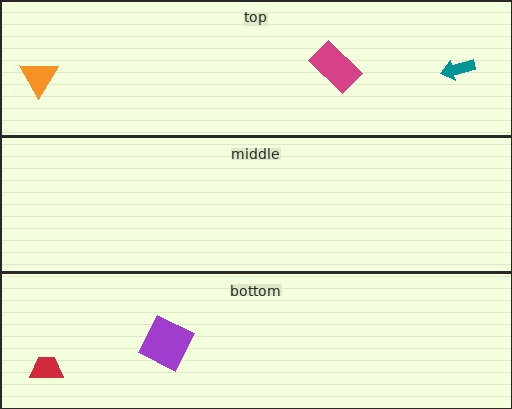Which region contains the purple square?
The bottom region.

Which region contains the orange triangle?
The top region.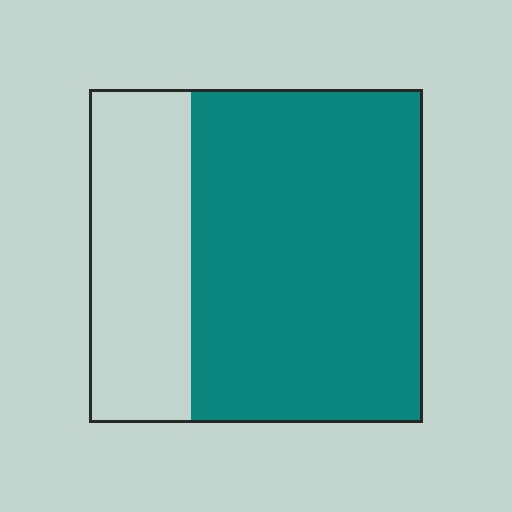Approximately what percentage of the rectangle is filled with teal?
Approximately 70%.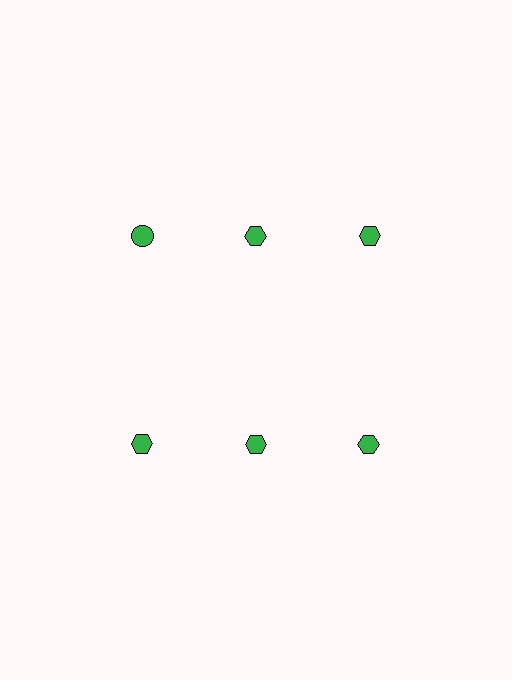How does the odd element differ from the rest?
It has a different shape: circle instead of hexagon.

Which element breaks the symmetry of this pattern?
The green circle in the top row, leftmost column breaks the symmetry. All other shapes are green hexagons.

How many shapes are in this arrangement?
There are 6 shapes arranged in a grid pattern.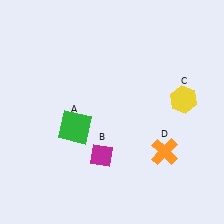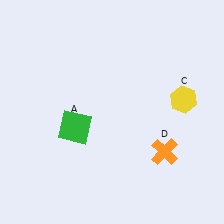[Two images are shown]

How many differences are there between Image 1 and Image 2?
There is 1 difference between the two images.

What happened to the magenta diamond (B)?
The magenta diamond (B) was removed in Image 2. It was in the bottom-left area of Image 1.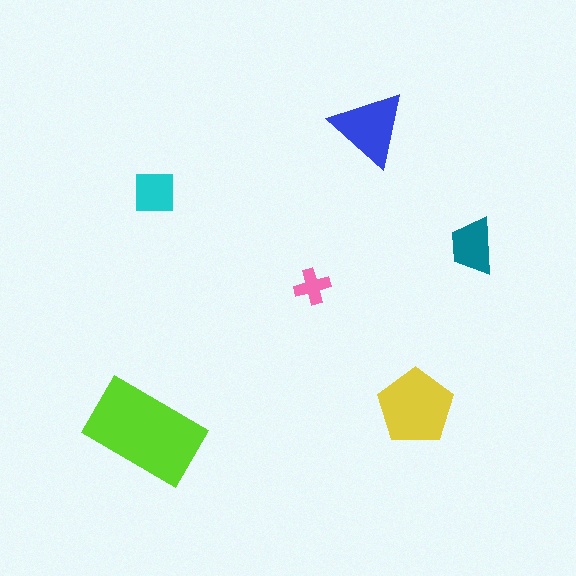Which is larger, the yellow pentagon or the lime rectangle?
The lime rectangle.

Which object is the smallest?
The pink cross.